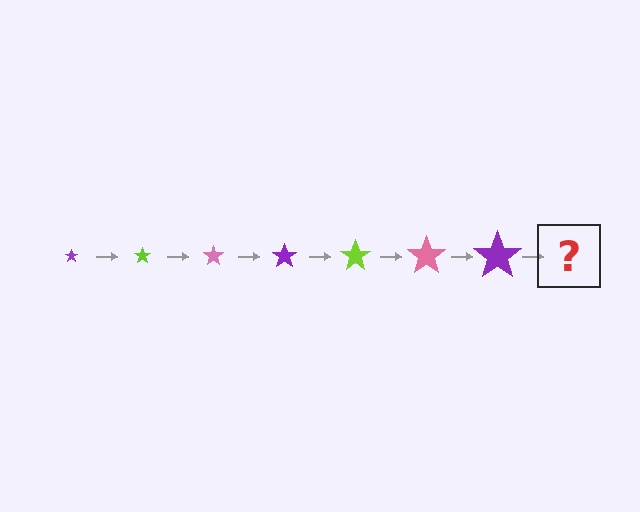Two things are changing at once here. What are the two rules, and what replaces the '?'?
The two rules are that the star grows larger each step and the color cycles through purple, lime, and pink. The '?' should be a lime star, larger than the previous one.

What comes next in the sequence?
The next element should be a lime star, larger than the previous one.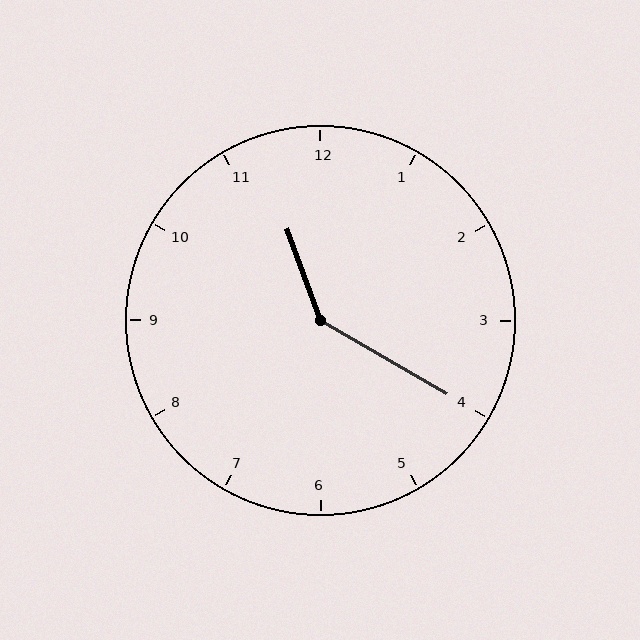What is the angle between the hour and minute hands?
Approximately 140 degrees.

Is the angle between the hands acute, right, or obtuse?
It is obtuse.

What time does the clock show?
11:20.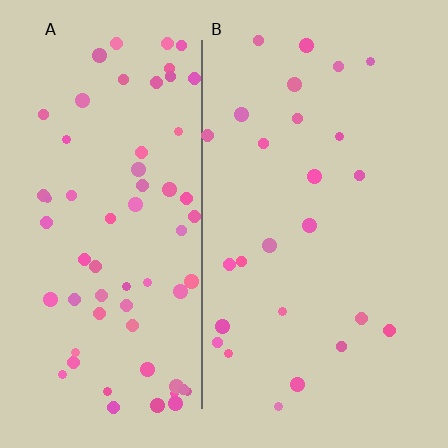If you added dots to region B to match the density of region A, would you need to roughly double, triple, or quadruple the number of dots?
Approximately triple.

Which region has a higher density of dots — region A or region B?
A (the left).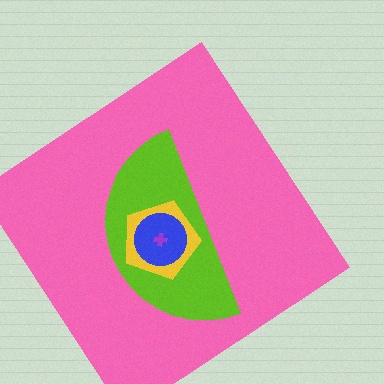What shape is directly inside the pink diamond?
The lime semicircle.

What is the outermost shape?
The pink diamond.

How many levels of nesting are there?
5.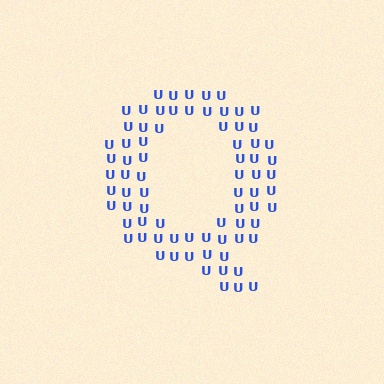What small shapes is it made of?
It is made of small letter U's.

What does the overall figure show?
The overall figure shows the letter Q.